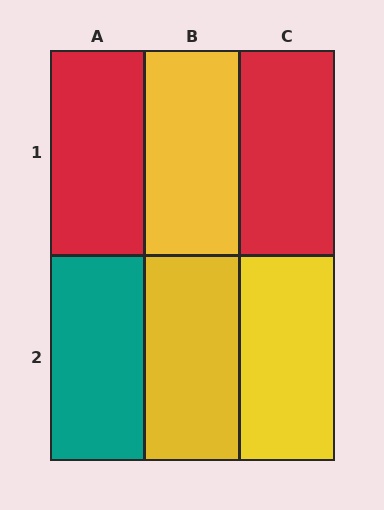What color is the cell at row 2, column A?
Teal.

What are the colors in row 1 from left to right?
Red, yellow, red.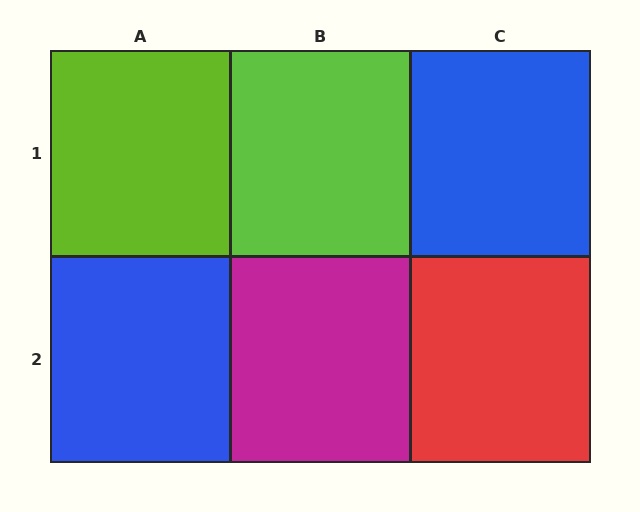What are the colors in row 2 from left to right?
Blue, magenta, red.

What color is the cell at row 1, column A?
Lime.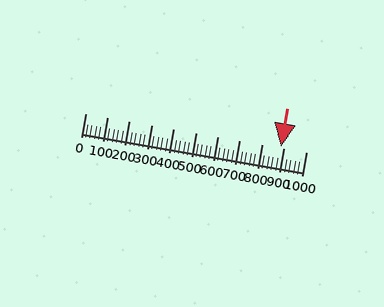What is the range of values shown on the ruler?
The ruler shows values from 0 to 1000.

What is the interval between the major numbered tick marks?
The major tick marks are spaced 100 units apart.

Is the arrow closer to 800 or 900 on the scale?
The arrow is closer to 900.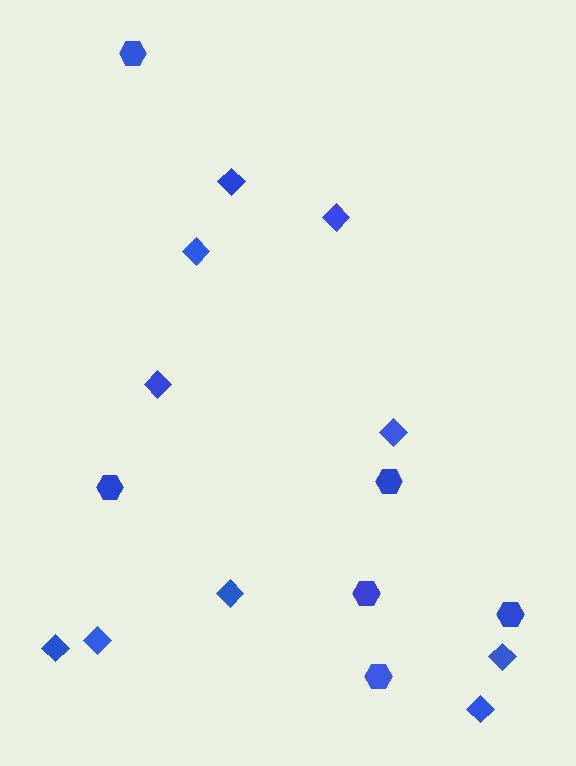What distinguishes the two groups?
There are 2 groups: one group of hexagons (6) and one group of diamonds (10).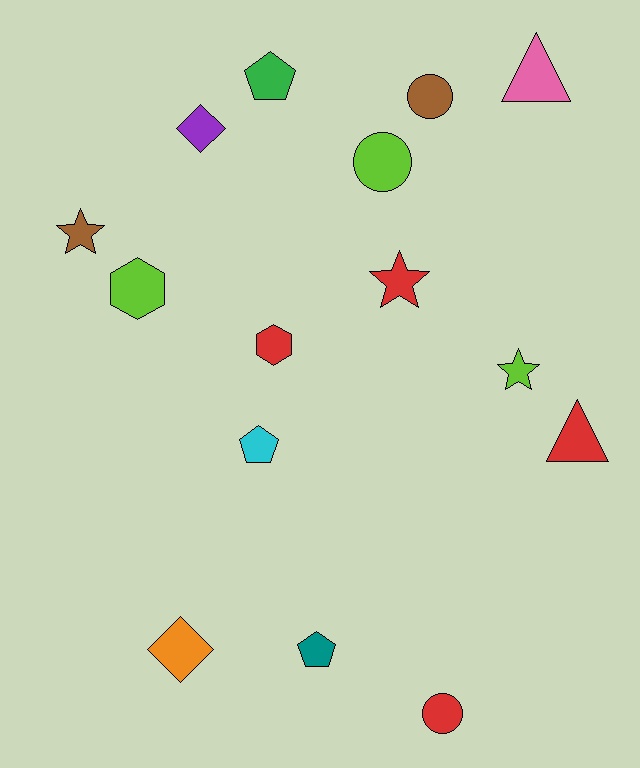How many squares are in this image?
There are no squares.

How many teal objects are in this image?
There is 1 teal object.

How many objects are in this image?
There are 15 objects.